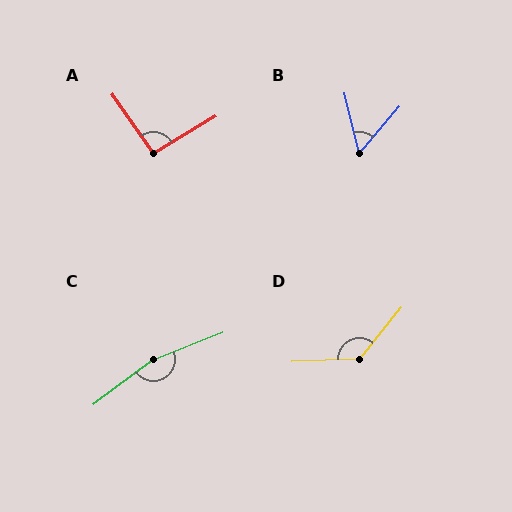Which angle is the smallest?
B, at approximately 54 degrees.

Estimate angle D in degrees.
Approximately 131 degrees.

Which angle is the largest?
C, at approximately 165 degrees.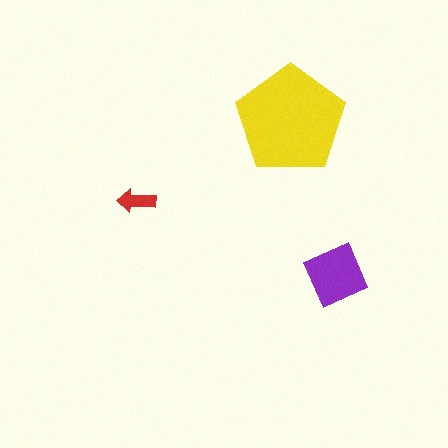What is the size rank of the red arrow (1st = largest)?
3rd.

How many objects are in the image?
There are 3 objects in the image.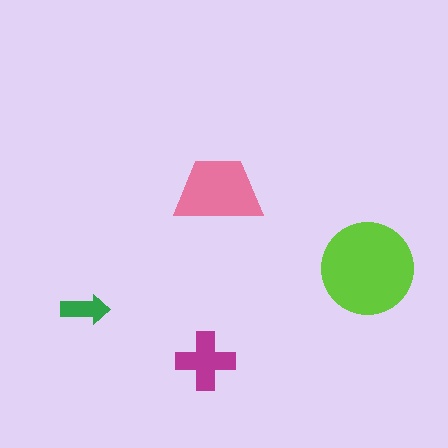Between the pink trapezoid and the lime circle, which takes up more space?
The lime circle.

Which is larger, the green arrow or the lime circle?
The lime circle.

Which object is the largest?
The lime circle.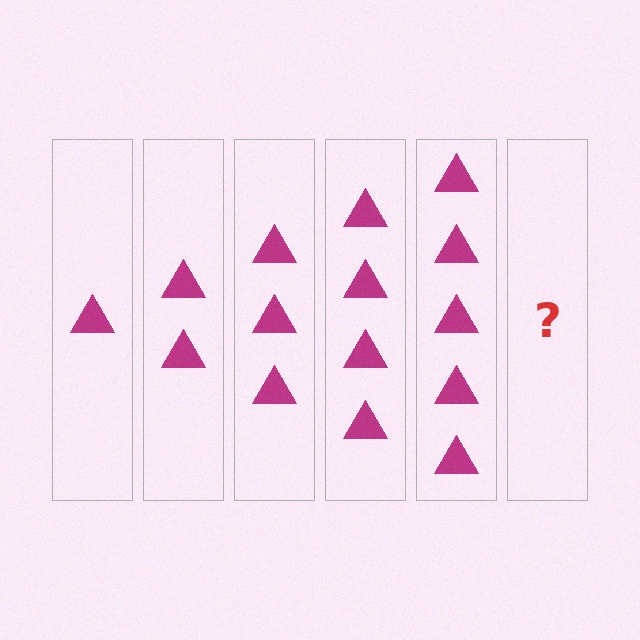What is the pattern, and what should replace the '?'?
The pattern is that each step adds one more triangle. The '?' should be 6 triangles.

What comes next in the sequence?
The next element should be 6 triangles.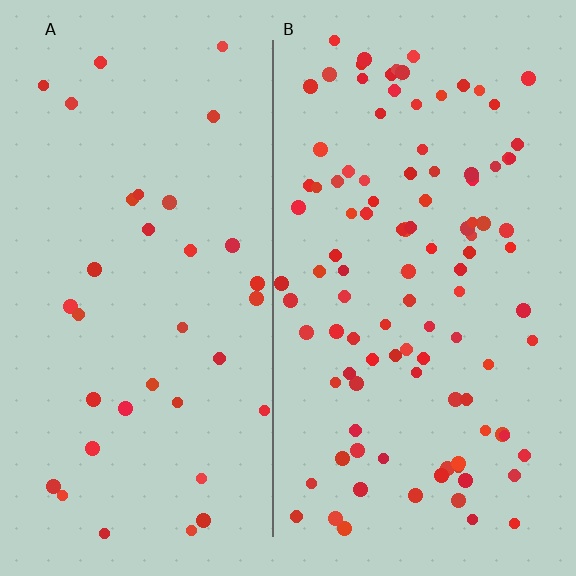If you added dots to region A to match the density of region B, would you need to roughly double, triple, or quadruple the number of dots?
Approximately triple.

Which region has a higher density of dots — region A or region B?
B (the right).